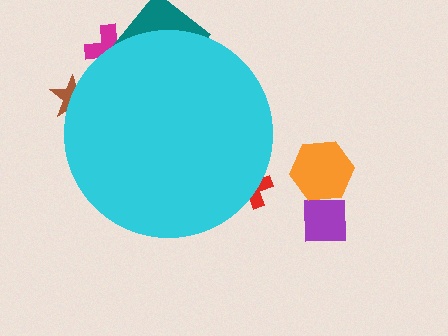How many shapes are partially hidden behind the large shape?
4 shapes are partially hidden.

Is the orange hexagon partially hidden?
No, the orange hexagon is fully visible.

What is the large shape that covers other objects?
A cyan circle.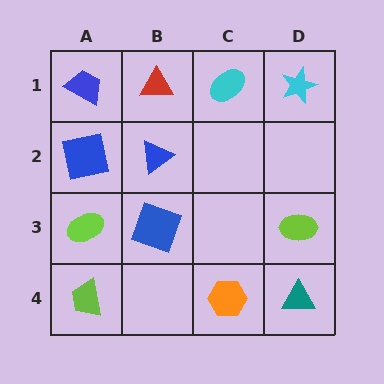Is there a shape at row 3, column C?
No, that cell is empty.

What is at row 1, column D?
A cyan star.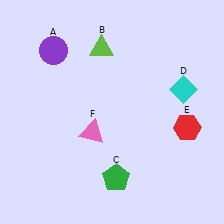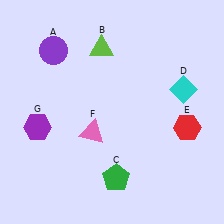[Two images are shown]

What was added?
A purple hexagon (G) was added in Image 2.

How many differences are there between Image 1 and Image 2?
There is 1 difference between the two images.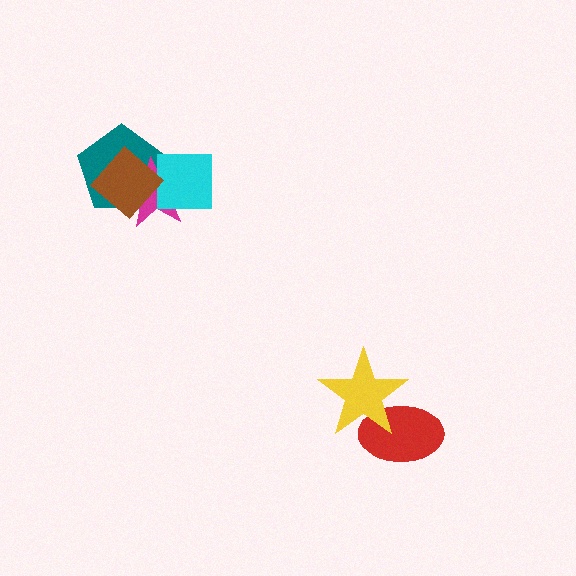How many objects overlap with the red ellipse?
1 object overlaps with the red ellipse.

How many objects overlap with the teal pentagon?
3 objects overlap with the teal pentagon.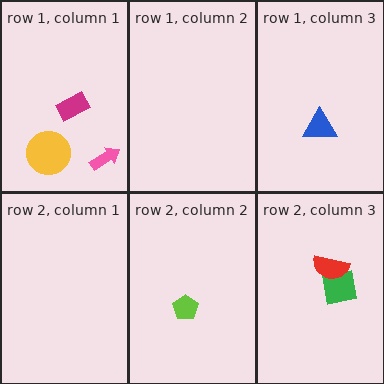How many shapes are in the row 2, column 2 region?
1.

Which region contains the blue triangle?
The row 1, column 3 region.